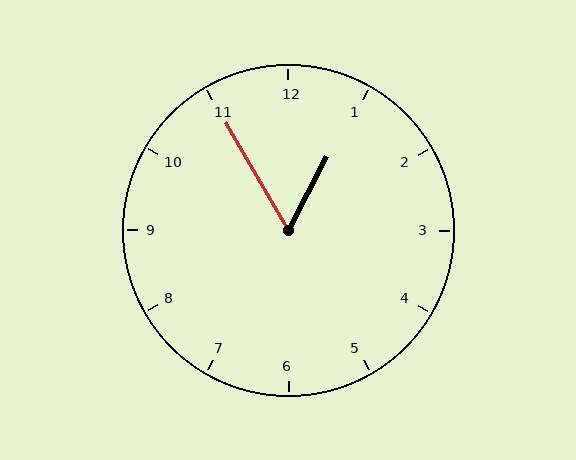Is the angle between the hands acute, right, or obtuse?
It is acute.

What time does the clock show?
12:55.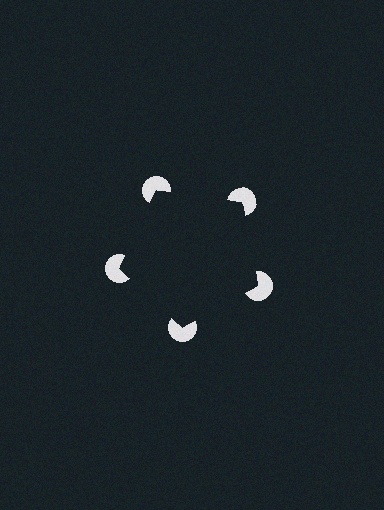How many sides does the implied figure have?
5 sides.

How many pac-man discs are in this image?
There are 5 — one at each vertex of the illusory pentagon.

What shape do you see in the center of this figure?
An illusory pentagon — its edges are inferred from the aligned wedge cuts in the pac-man discs, not physically drawn.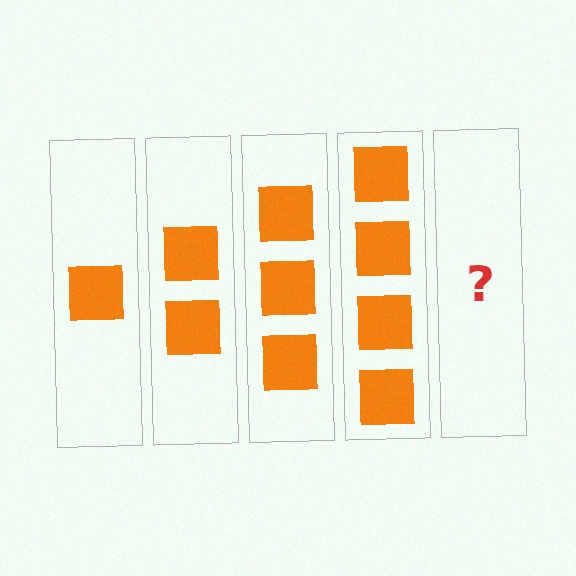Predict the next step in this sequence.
The next step is 5 squares.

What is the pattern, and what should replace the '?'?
The pattern is that each step adds one more square. The '?' should be 5 squares.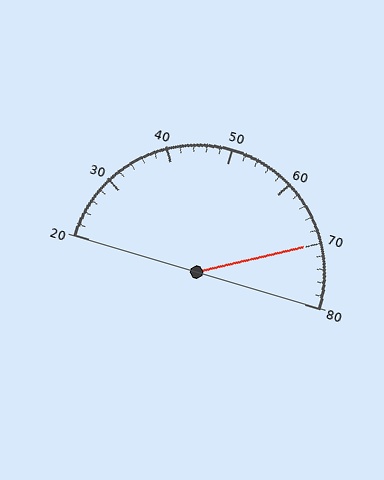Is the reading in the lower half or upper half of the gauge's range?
The reading is in the upper half of the range (20 to 80).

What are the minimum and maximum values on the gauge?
The gauge ranges from 20 to 80.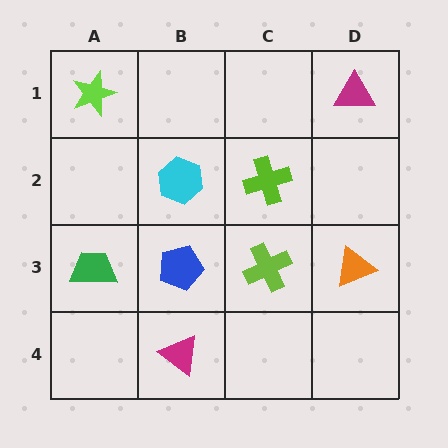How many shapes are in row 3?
4 shapes.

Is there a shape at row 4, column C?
No, that cell is empty.